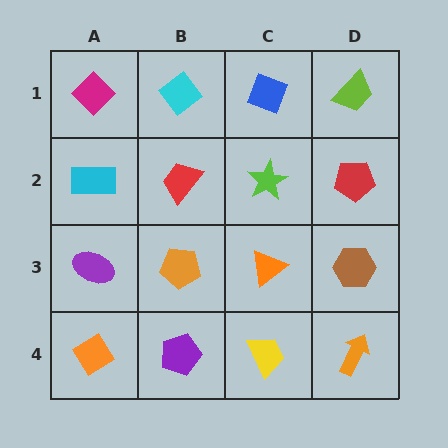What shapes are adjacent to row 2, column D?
A lime trapezoid (row 1, column D), a brown hexagon (row 3, column D), a lime star (row 2, column C).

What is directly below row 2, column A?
A purple ellipse.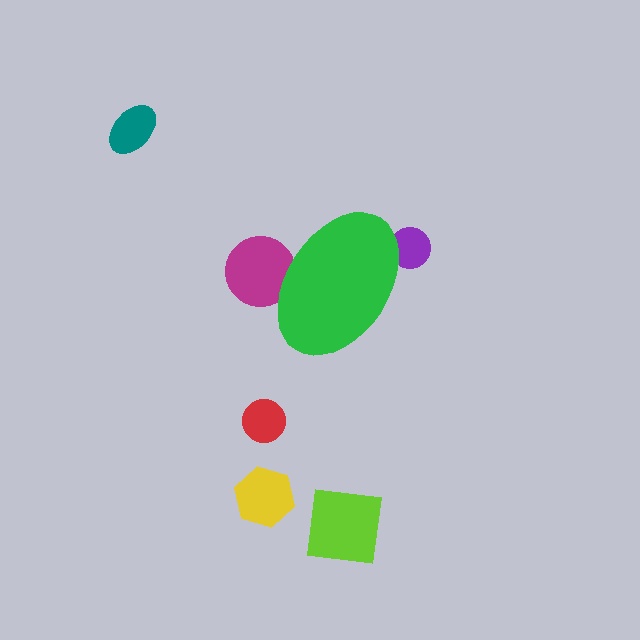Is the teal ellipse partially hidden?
No, the teal ellipse is fully visible.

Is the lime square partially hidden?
No, the lime square is fully visible.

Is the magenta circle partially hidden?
Yes, the magenta circle is partially hidden behind the green ellipse.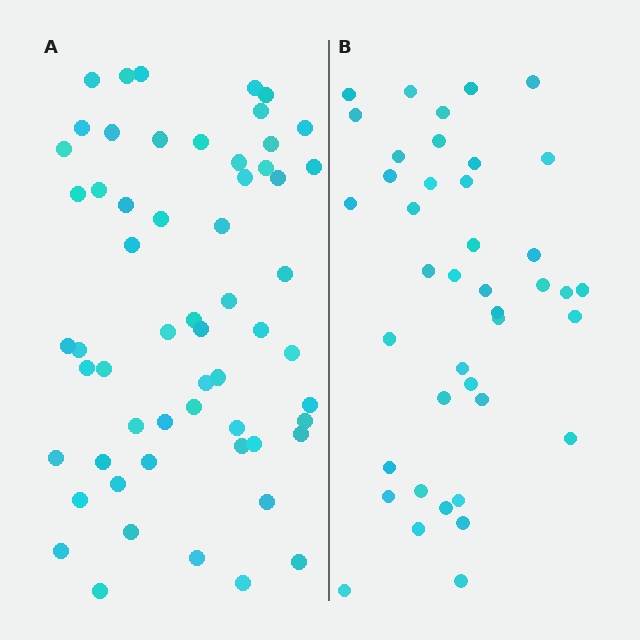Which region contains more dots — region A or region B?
Region A (the left region) has more dots.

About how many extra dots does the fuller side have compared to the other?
Region A has approximately 15 more dots than region B.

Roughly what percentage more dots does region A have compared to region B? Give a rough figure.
About 40% more.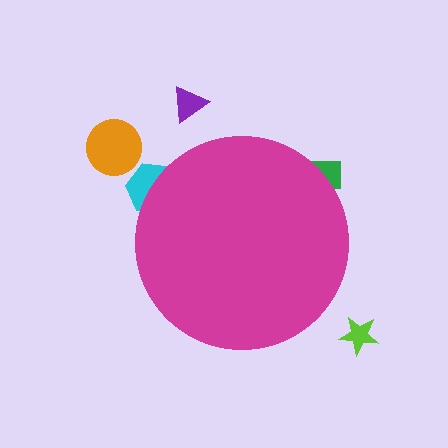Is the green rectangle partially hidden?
Yes, the green rectangle is partially hidden behind the magenta circle.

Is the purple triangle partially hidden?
No, the purple triangle is fully visible.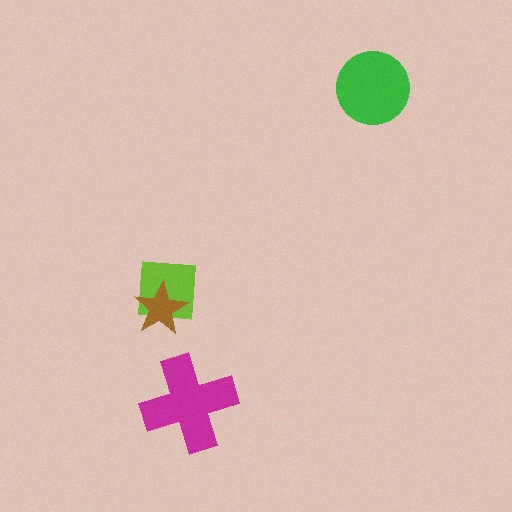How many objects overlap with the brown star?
1 object overlaps with the brown star.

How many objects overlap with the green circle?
0 objects overlap with the green circle.